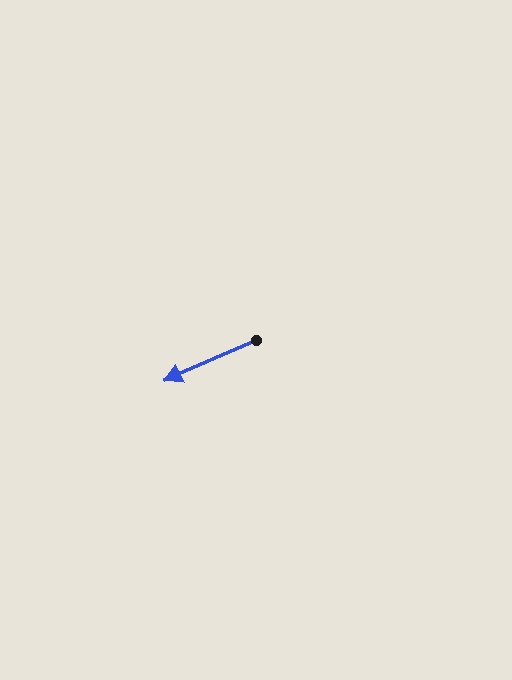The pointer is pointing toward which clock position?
Roughly 8 o'clock.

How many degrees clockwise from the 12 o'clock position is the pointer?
Approximately 246 degrees.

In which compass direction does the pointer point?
Southwest.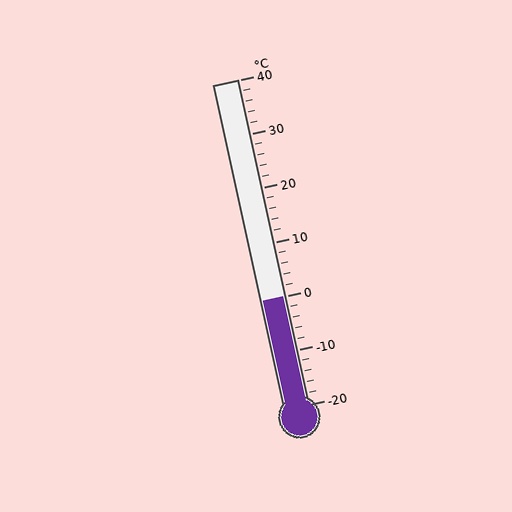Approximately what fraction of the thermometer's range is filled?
The thermometer is filled to approximately 35% of its range.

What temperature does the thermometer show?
The thermometer shows approximately 0°C.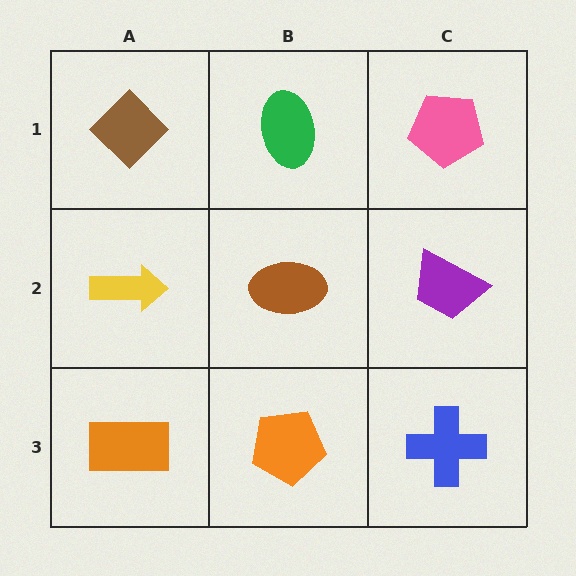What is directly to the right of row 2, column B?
A purple trapezoid.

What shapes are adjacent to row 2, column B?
A green ellipse (row 1, column B), an orange pentagon (row 3, column B), a yellow arrow (row 2, column A), a purple trapezoid (row 2, column C).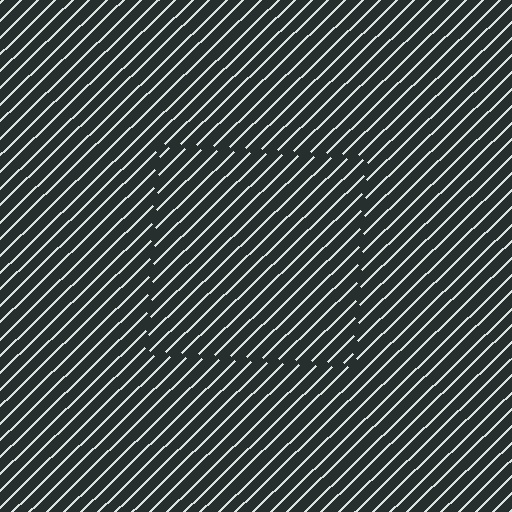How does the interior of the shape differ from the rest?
The interior of the shape contains the same grating, shifted by half a period — the contour is defined by the phase discontinuity where line-ends from the inner and outer gratings abut.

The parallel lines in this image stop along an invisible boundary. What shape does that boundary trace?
An illusory square. The interior of the shape contains the same grating, shifted by half a period — the contour is defined by the phase discontinuity where line-ends from the inner and outer gratings abut.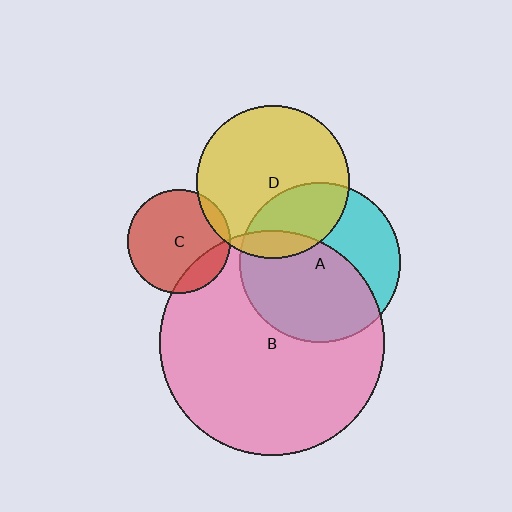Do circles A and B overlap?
Yes.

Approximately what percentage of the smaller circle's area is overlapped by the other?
Approximately 55%.